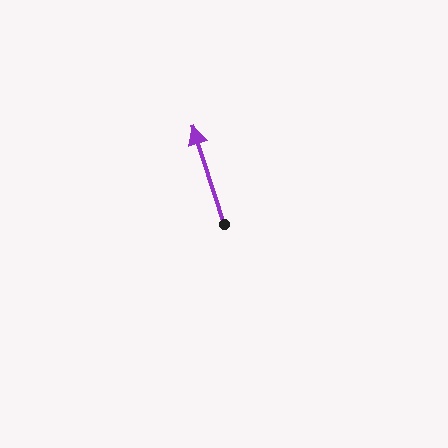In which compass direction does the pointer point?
North.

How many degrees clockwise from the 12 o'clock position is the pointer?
Approximately 342 degrees.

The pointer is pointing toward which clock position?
Roughly 11 o'clock.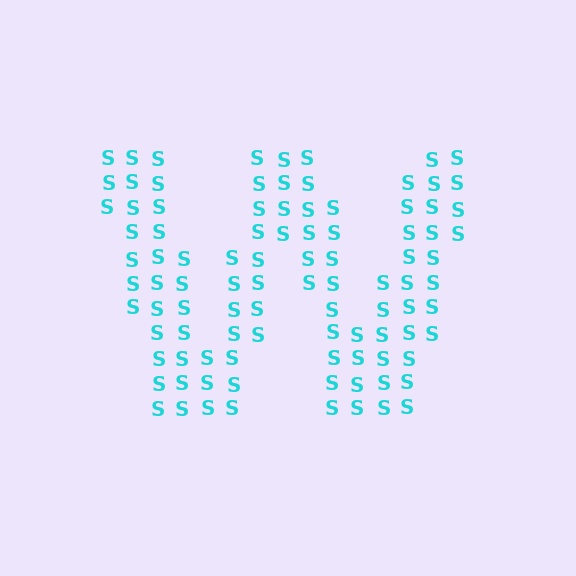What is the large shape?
The large shape is the letter W.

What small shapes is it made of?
It is made of small letter S's.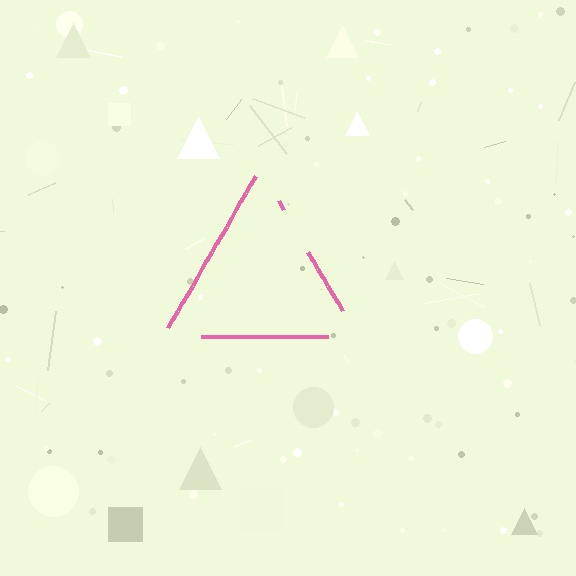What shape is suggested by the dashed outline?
The dashed outline suggests a triangle.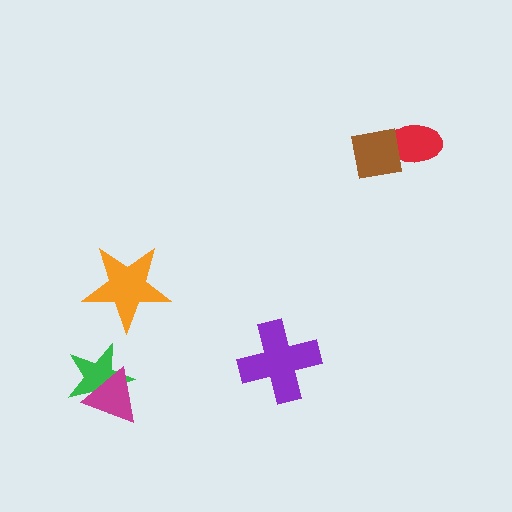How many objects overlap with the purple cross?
0 objects overlap with the purple cross.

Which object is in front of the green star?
The magenta triangle is in front of the green star.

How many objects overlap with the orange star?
0 objects overlap with the orange star.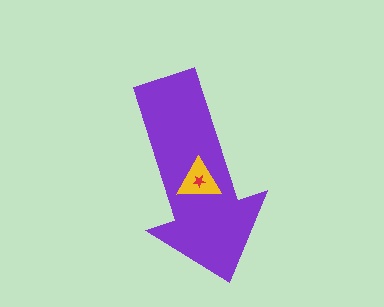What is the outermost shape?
The purple arrow.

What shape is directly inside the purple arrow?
The yellow triangle.